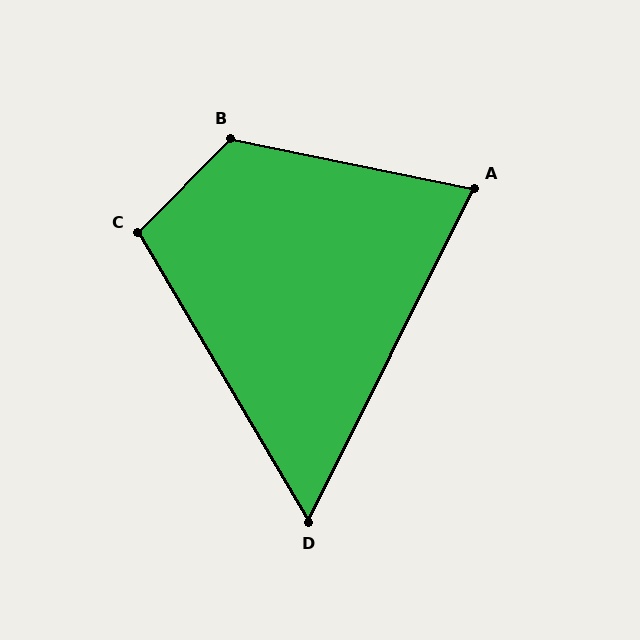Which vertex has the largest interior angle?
B, at approximately 123 degrees.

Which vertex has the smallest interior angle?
D, at approximately 57 degrees.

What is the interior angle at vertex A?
Approximately 75 degrees (acute).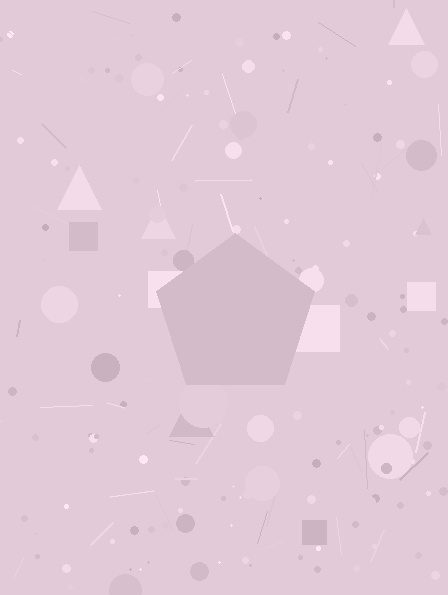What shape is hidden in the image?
A pentagon is hidden in the image.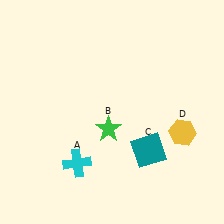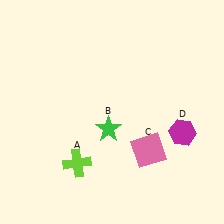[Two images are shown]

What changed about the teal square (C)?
In Image 1, C is teal. In Image 2, it changed to pink.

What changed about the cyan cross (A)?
In Image 1, A is cyan. In Image 2, it changed to lime.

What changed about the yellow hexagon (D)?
In Image 1, D is yellow. In Image 2, it changed to magenta.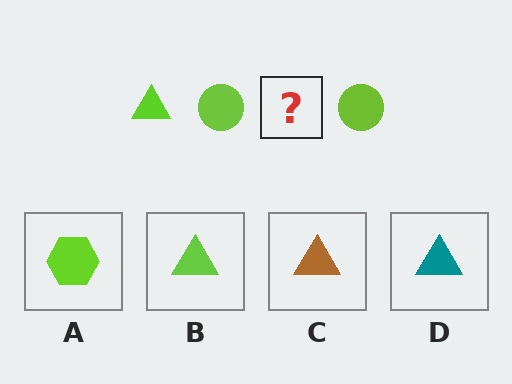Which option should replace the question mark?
Option B.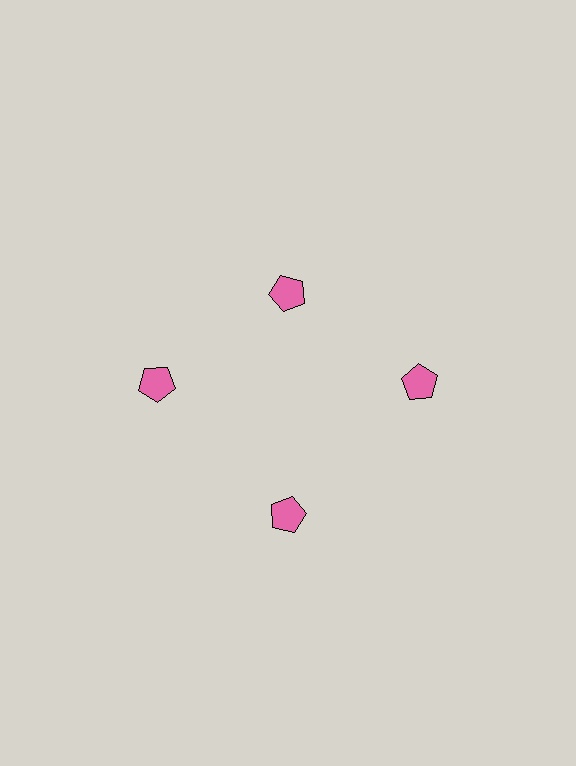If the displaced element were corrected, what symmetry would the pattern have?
It would have 4-fold rotational symmetry — the pattern would map onto itself every 90 degrees.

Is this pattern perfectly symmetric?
No. The 4 pink pentagons are arranged in a ring, but one element near the 12 o'clock position is pulled inward toward the center, breaking the 4-fold rotational symmetry.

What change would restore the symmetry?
The symmetry would be restored by moving it outward, back onto the ring so that all 4 pentagons sit at equal angles and equal distance from the center.